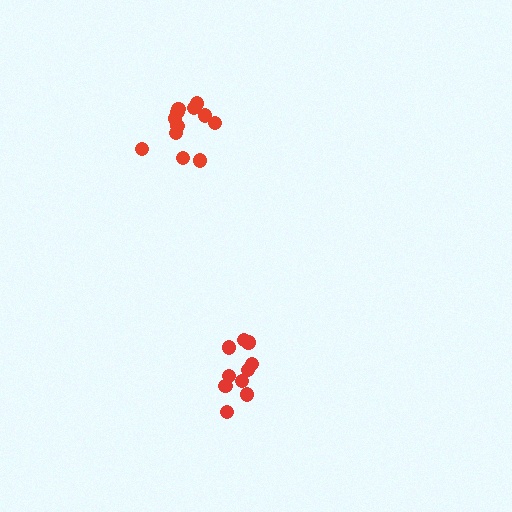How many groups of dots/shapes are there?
There are 2 groups.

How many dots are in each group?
Group 1: 12 dots, Group 2: 10 dots (22 total).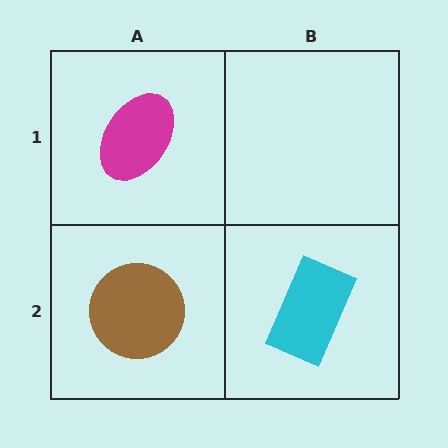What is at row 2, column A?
A brown circle.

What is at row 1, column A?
A magenta ellipse.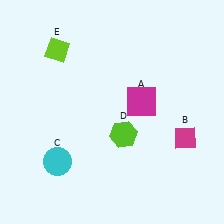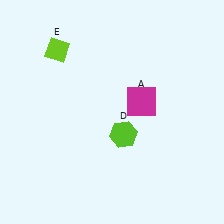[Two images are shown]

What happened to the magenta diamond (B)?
The magenta diamond (B) was removed in Image 2. It was in the bottom-right area of Image 1.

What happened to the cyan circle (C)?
The cyan circle (C) was removed in Image 2. It was in the bottom-left area of Image 1.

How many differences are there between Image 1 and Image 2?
There are 2 differences between the two images.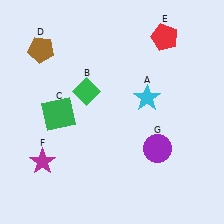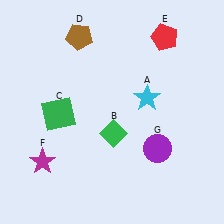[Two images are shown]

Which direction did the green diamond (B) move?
The green diamond (B) moved down.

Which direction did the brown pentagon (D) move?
The brown pentagon (D) moved right.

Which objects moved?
The objects that moved are: the green diamond (B), the brown pentagon (D).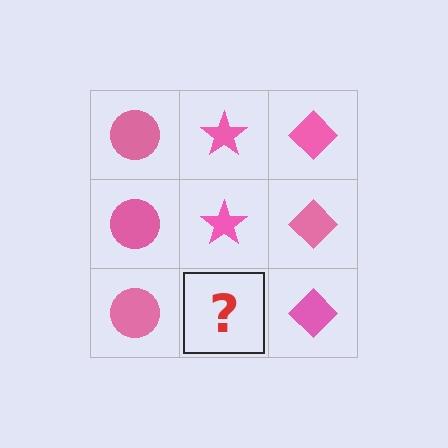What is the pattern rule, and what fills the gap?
The rule is that each column has a consistent shape. The gap should be filled with a pink star.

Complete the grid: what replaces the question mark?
The question mark should be replaced with a pink star.